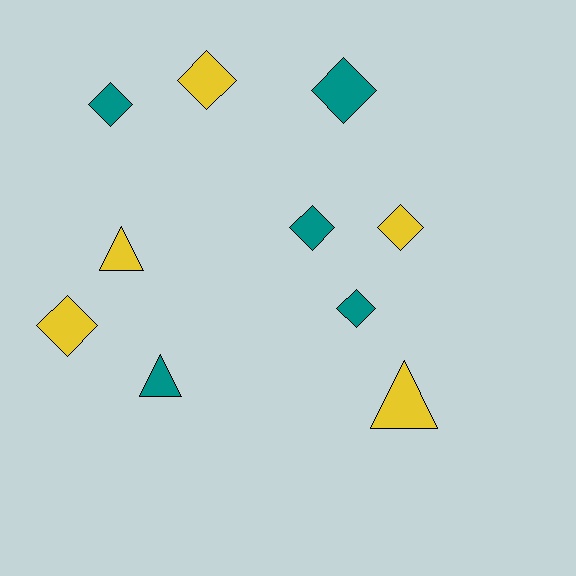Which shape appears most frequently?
Diamond, with 7 objects.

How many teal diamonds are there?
There are 4 teal diamonds.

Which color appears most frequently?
Teal, with 5 objects.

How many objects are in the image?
There are 10 objects.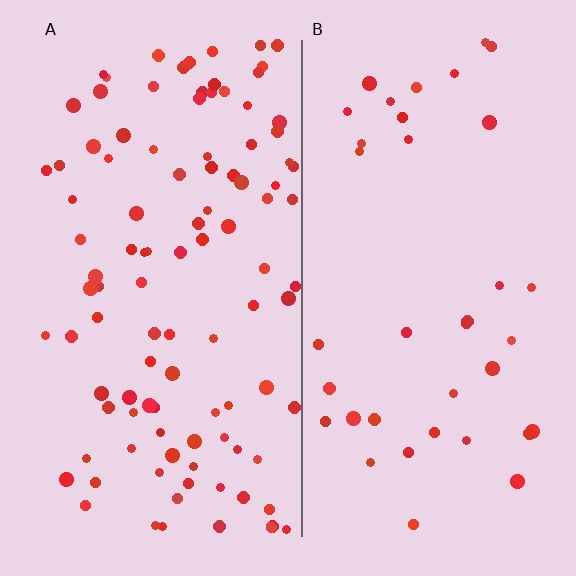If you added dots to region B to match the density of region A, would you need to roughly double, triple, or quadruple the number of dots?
Approximately triple.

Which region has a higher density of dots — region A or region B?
A (the left).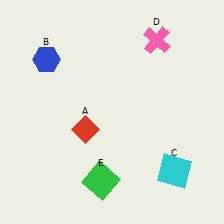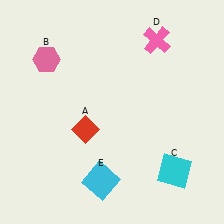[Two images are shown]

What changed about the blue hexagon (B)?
In Image 1, B is blue. In Image 2, it changed to pink.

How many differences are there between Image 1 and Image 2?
There are 2 differences between the two images.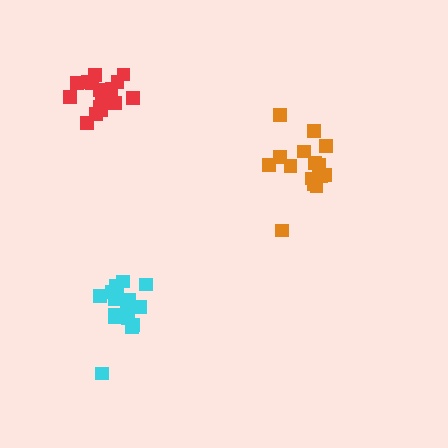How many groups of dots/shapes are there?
There are 3 groups.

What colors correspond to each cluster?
The clusters are colored: orange, cyan, red.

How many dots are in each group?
Group 1: 17 dots, Group 2: 19 dots, Group 3: 17 dots (53 total).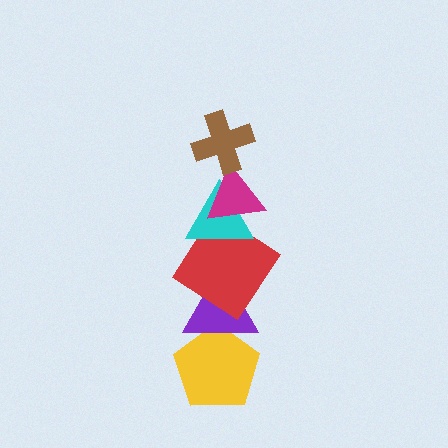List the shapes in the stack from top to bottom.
From top to bottom: the brown cross, the magenta triangle, the cyan triangle, the red diamond, the purple triangle, the yellow pentagon.